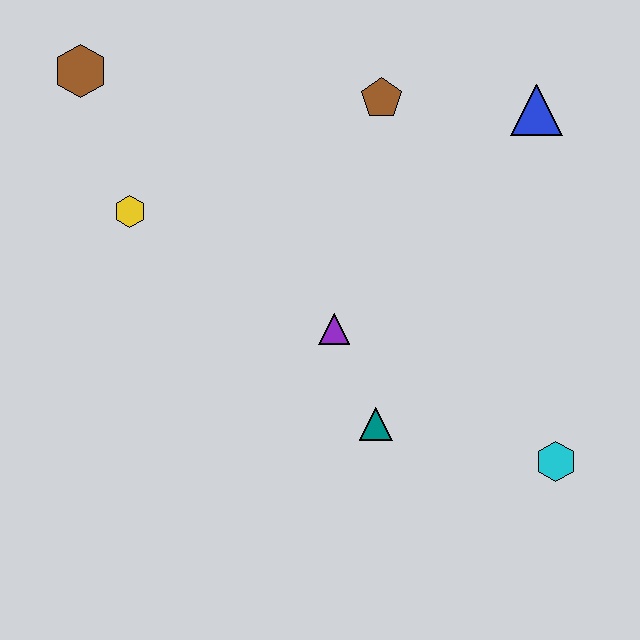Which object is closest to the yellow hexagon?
The brown hexagon is closest to the yellow hexagon.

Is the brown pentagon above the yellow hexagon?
Yes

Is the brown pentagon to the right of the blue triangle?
No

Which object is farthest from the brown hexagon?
The cyan hexagon is farthest from the brown hexagon.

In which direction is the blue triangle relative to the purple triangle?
The blue triangle is above the purple triangle.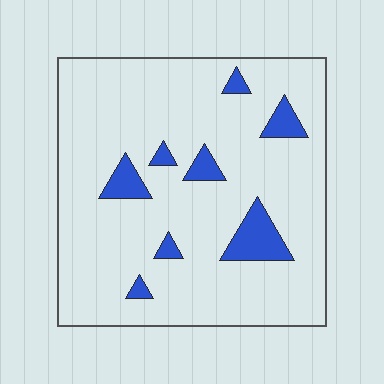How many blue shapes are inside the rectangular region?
8.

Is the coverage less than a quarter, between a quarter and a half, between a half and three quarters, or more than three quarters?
Less than a quarter.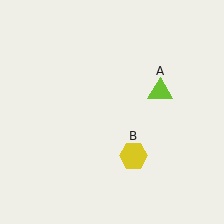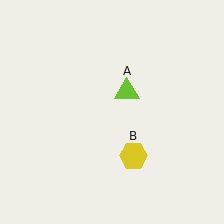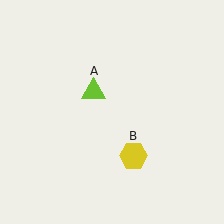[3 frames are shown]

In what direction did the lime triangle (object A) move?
The lime triangle (object A) moved left.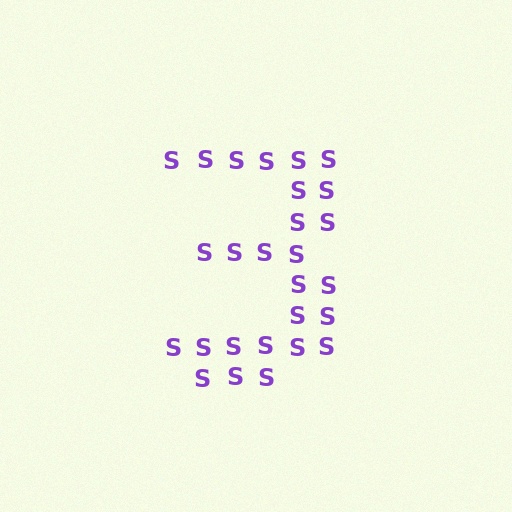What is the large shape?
The large shape is the digit 3.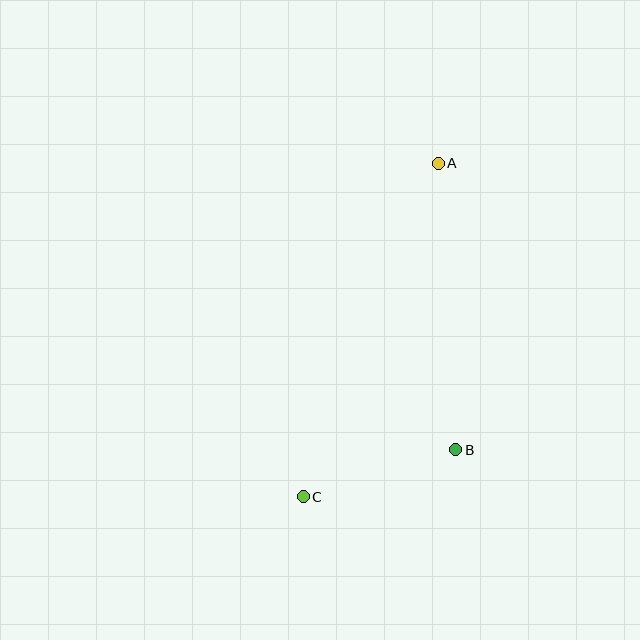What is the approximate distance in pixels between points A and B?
The distance between A and B is approximately 287 pixels.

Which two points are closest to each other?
Points B and C are closest to each other.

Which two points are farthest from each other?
Points A and C are farthest from each other.